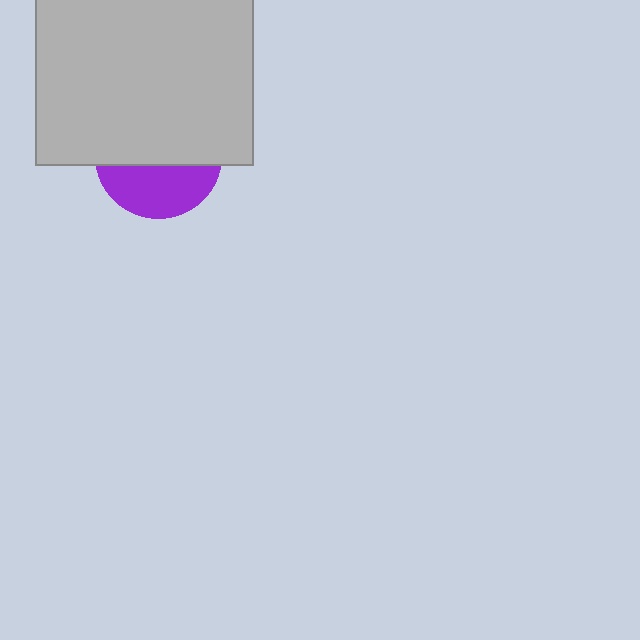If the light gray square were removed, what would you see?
You would see the complete purple circle.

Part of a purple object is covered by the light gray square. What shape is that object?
It is a circle.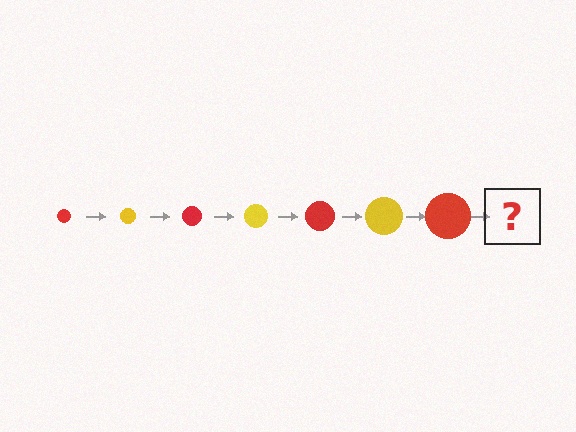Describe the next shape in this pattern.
It should be a yellow circle, larger than the previous one.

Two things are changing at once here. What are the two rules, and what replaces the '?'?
The two rules are that the circle grows larger each step and the color cycles through red and yellow. The '?' should be a yellow circle, larger than the previous one.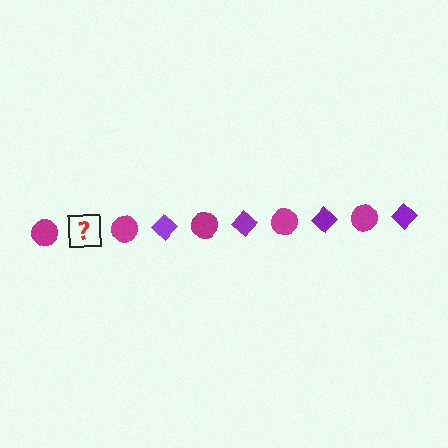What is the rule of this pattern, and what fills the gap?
The rule is that the pattern alternates between magenta circle and purple diamond. The gap should be filled with a purple diamond.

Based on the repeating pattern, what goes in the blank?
The blank should be a purple diamond.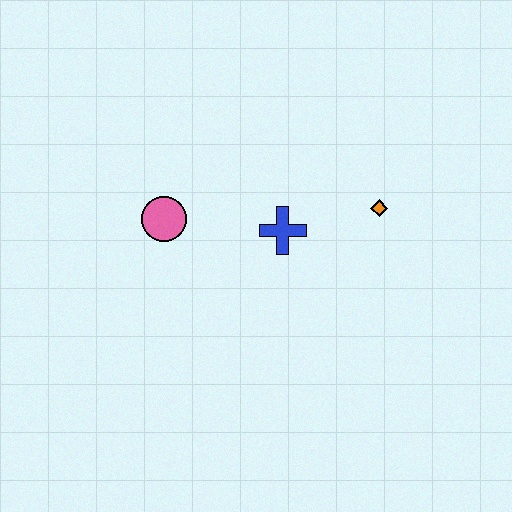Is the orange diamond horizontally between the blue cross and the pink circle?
No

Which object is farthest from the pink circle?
The orange diamond is farthest from the pink circle.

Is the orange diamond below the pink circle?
No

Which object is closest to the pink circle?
The blue cross is closest to the pink circle.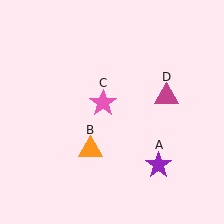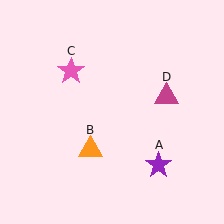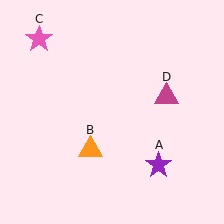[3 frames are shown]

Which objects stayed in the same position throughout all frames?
Purple star (object A) and orange triangle (object B) and magenta triangle (object D) remained stationary.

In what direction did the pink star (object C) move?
The pink star (object C) moved up and to the left.